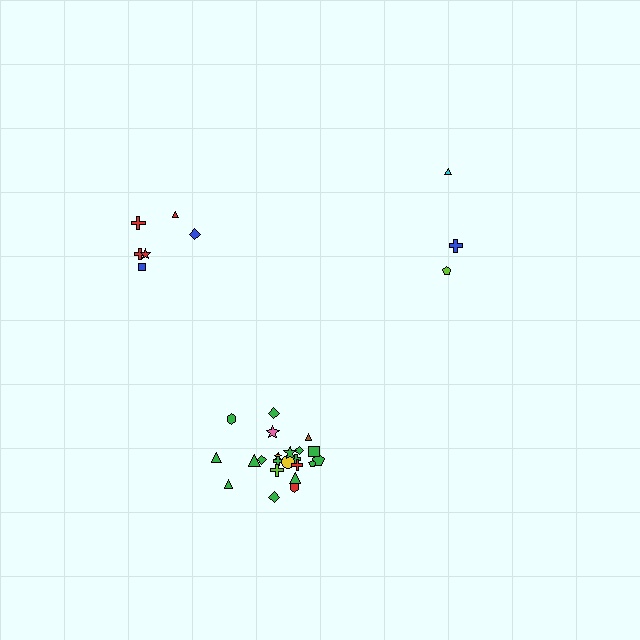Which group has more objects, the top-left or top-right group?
The top-left group.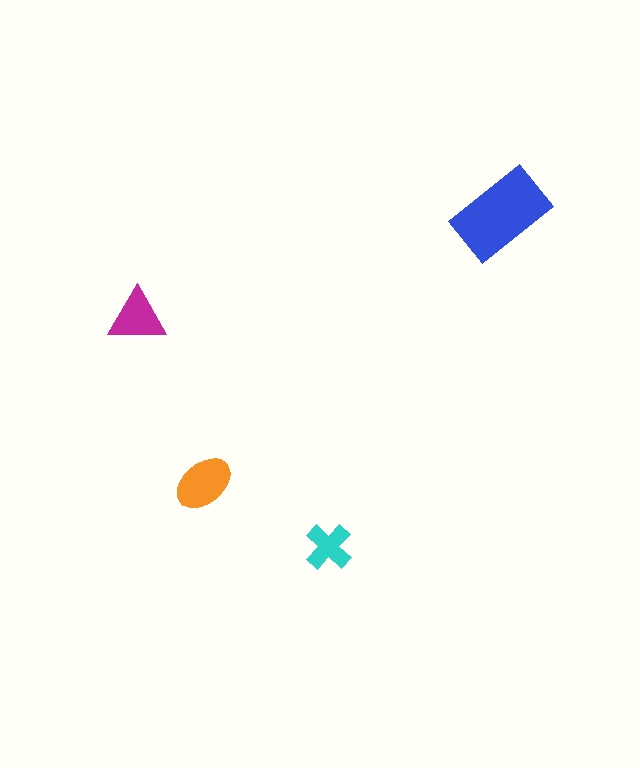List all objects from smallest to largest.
The cyan cross, the magenta triangle, the orange ellipse, the blue rectangle.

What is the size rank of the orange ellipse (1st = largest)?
2nd.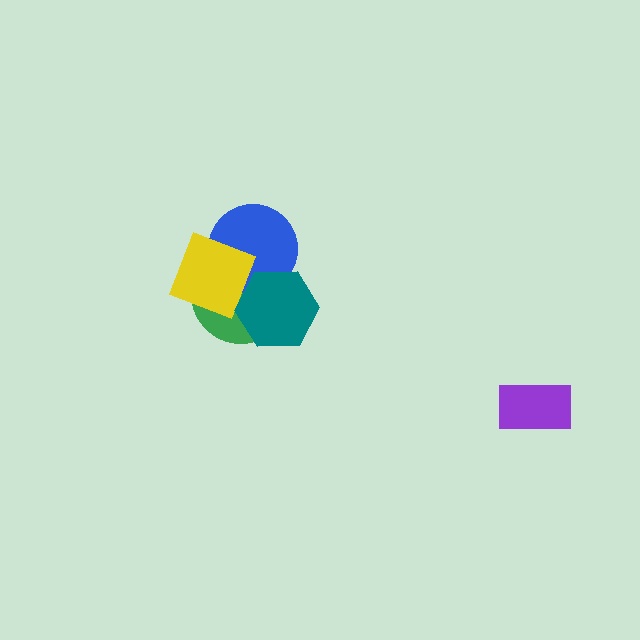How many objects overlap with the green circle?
3 objects overlap with the green circle.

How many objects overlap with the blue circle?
3 objects overlap with the blue circle.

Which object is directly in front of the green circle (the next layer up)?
The blue circle is directly in front of the green circle.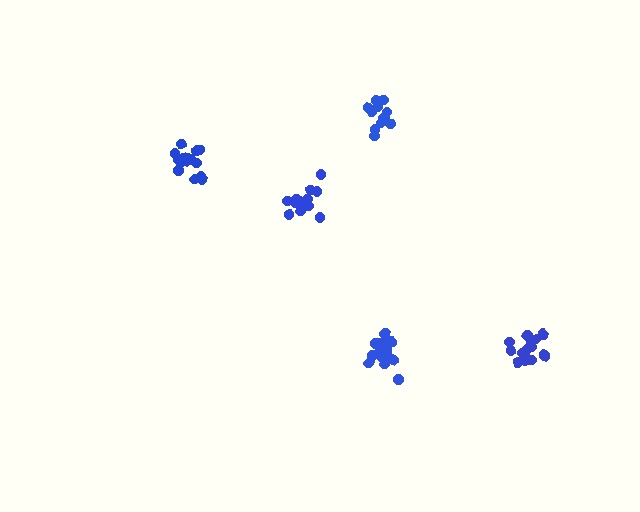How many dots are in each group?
Group 1: 16 dots, Group 2: 17 dots, Group 3: 14 dots, Group 4: 12 dots, Group 5: 17 dots (76 total).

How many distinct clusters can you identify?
There are 5 distinct clusters.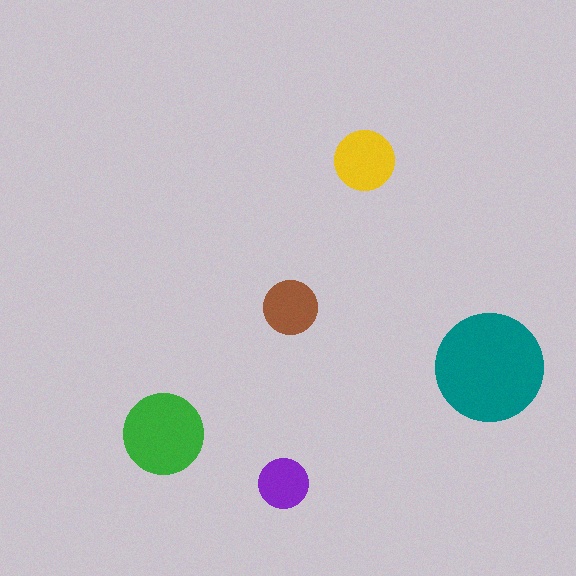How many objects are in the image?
There are 5 objects in the image.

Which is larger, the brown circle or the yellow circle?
The yellow one.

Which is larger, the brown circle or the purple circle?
The brown one.